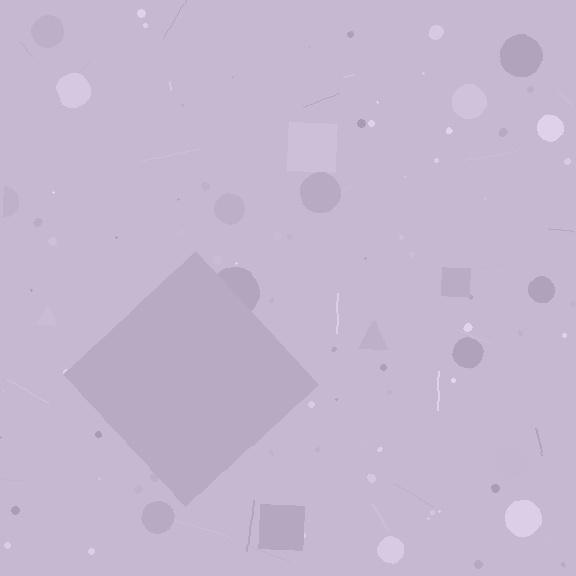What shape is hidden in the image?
A diamond is hidden in the image.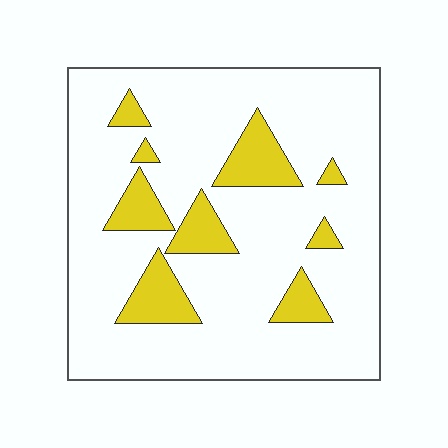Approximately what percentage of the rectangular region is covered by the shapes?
Approximately 15%.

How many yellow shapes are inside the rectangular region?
9.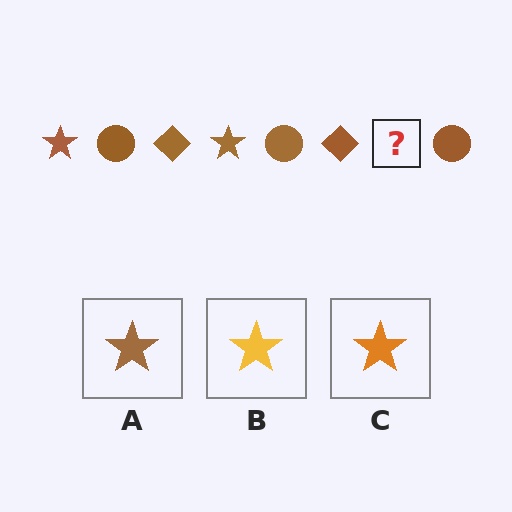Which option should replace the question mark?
Option A.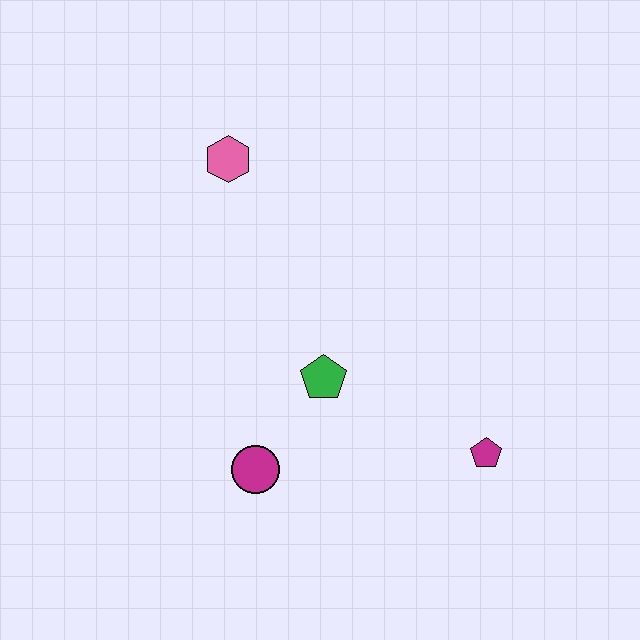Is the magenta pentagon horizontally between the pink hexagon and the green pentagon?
No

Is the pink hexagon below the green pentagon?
No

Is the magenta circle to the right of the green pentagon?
No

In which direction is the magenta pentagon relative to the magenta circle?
The magenta pentagon is to the right of the magenta circle.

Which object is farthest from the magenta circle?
The pink hexagon is farthest from the magenta circle.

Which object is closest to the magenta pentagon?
The green pentagon is closest to the magenta pentagon.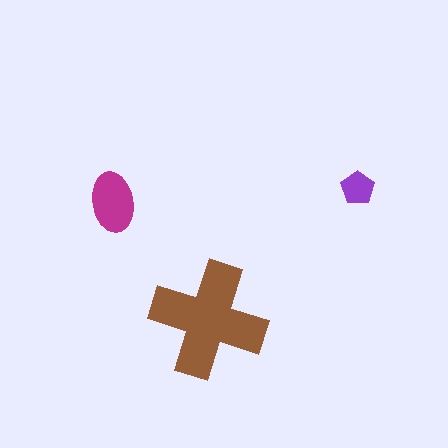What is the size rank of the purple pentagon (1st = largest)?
3rd.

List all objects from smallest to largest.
The purple pentagon, the magenta ellipse, the brown cross.